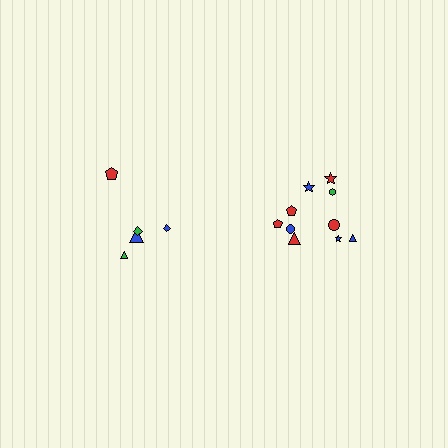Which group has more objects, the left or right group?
The right group.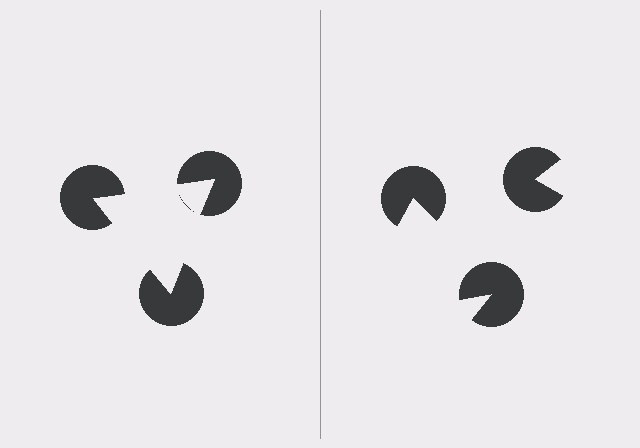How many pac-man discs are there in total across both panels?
6 — 3 on each side.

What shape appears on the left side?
An illusory triangle.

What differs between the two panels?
The pac-man discs are positioned identically on both sides; only the wedge orientations differ. On the left they align to a triangle; on the right they are misaligned.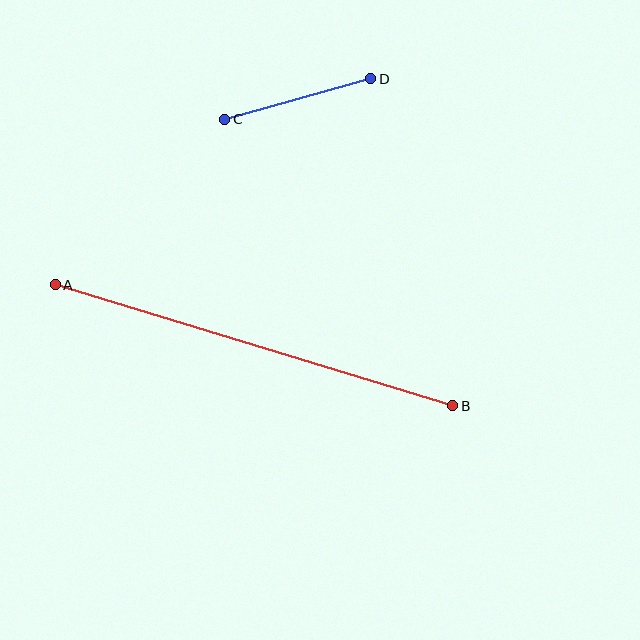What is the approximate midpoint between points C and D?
The midpoint is at approximately (298, 99) pixels.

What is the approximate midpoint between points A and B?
The midpoint is at approximately (254, 345) pixels.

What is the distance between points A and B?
The distance is approximately 416 pixels.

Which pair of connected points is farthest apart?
Points A and B are farthest apart.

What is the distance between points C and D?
The distance is approximately 152 pixels.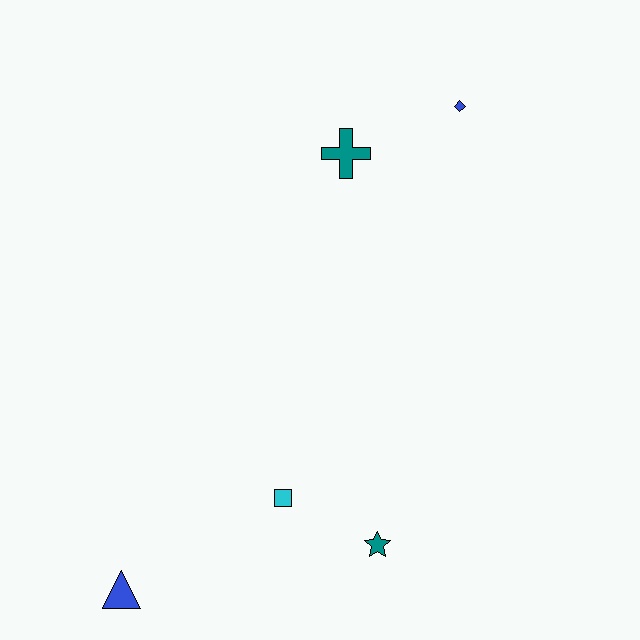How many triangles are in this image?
There is 1 triangle.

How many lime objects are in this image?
There are no lime objects.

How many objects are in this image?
There are 5 objects.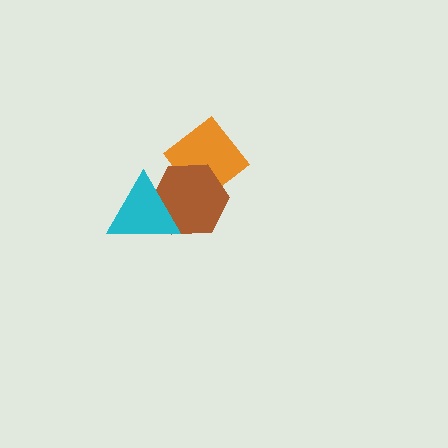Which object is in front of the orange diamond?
The brown hexagon is in front of the orange diamond.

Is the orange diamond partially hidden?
Yes, it is partially covered by another shape.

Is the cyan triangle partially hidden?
No, no other shape covers it.